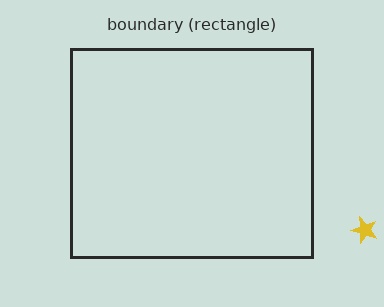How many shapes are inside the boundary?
0 inside, 1 outside.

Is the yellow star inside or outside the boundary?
Outside.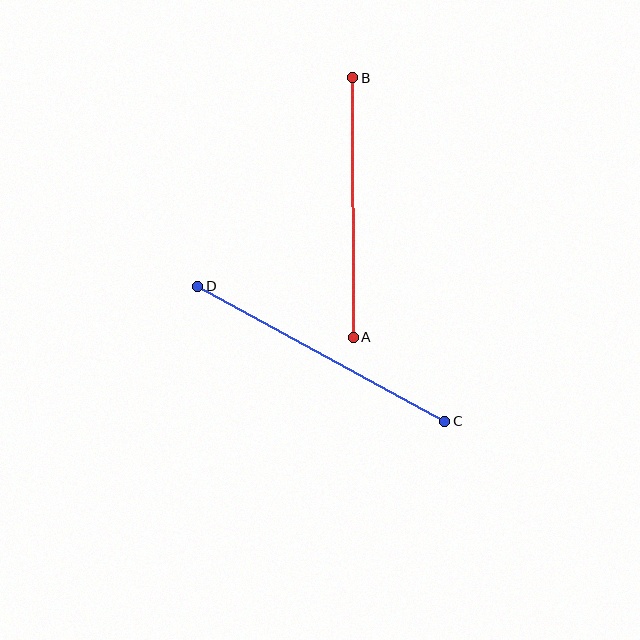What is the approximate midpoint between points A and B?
The midpoint is at approximately (353, 208) pixels.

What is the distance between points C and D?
The distance is approximately 282 pixels.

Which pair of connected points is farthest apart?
Points C and D are farthest apart.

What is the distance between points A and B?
The distance is approximately 259 pixels.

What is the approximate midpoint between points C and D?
The midpoint is at approximately (321, 354) pixels.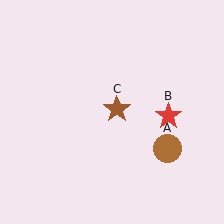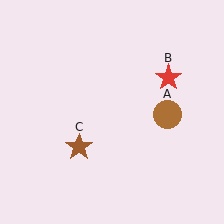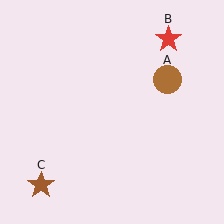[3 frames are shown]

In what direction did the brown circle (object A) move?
The brown circle (object A) moved up.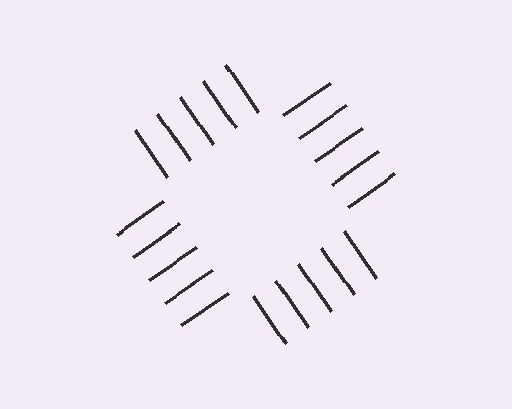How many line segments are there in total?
20 — 5 along each of the 4 edges.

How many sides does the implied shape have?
4 sides — the line-ends trace a square.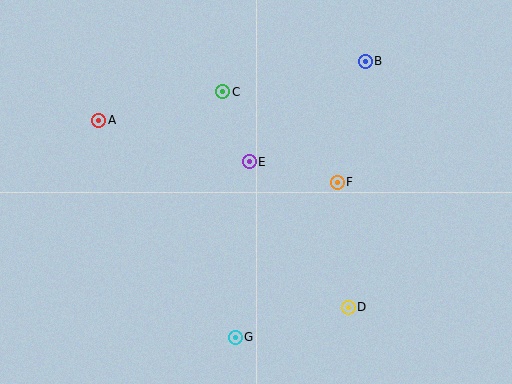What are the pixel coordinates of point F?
Point F is at (337, 182).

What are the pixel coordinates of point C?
Point C is at (223, 92).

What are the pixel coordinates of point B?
Point B is at (365, 61).